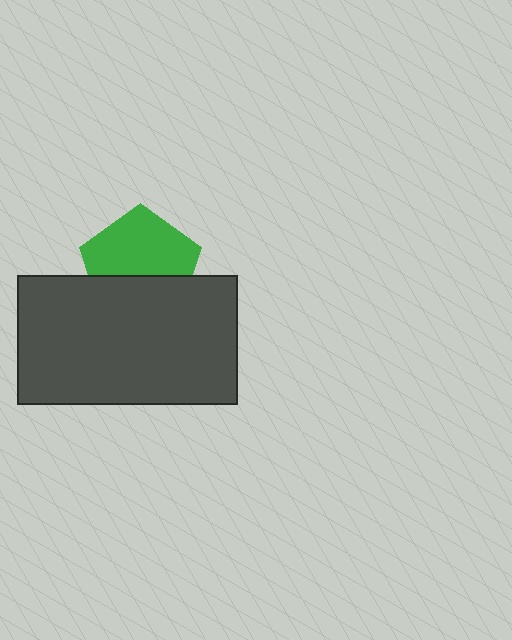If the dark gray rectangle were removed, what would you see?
You would see the complete green pentagon.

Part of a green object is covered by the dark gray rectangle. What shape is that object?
It is a pentagon.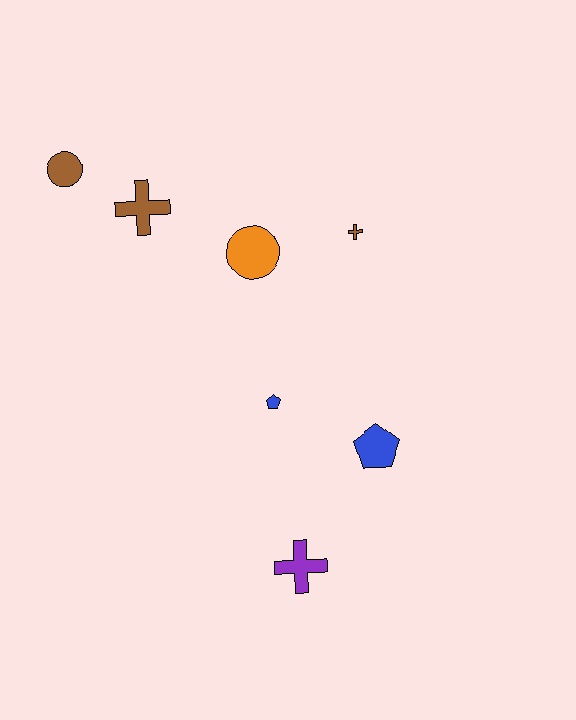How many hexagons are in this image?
There are no hexagons.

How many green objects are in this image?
There are no green objects.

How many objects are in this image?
There are 7 objects.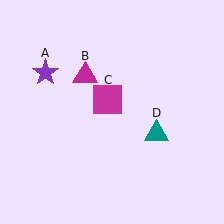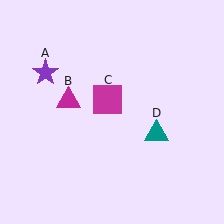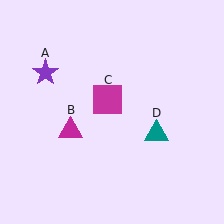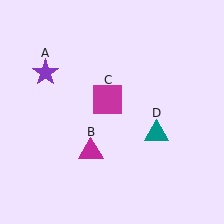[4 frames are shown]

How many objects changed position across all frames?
1 object changed position: magenta triangle (object B).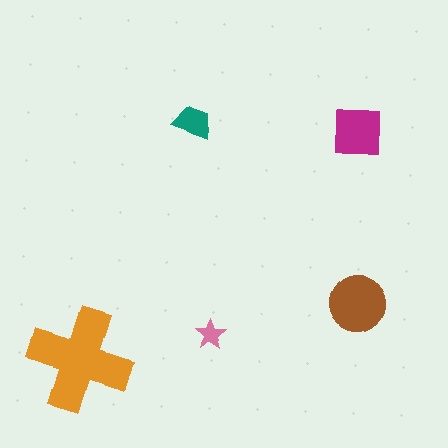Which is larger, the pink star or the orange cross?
The orange cross.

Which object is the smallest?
The pink star.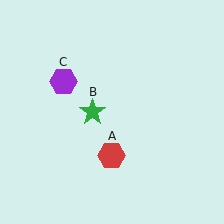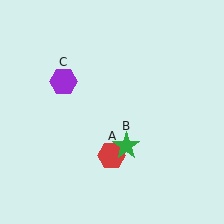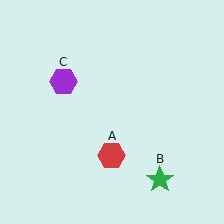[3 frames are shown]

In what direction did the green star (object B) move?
The green star (object B) moved down and to the right.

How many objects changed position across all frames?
1 object changed position: green star (object B).